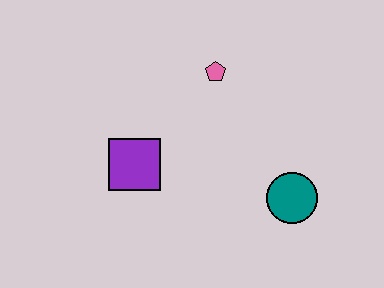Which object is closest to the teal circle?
The pink pentagon is closest to the teal circle.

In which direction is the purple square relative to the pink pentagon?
The purple square is below the pink pentagon.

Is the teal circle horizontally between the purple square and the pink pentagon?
No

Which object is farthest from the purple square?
The teal circle is farthest from the purple square.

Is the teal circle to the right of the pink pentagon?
Yes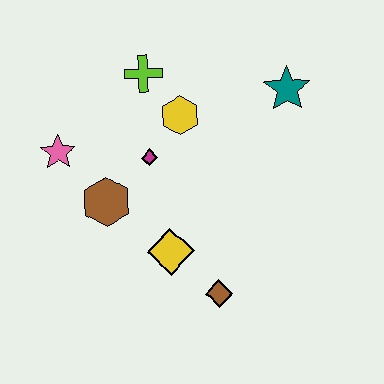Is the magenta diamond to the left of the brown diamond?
Yes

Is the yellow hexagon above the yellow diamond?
Yes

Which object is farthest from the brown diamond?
The lime cross is farthest from the brown diamond.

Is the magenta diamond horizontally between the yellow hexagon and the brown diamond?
No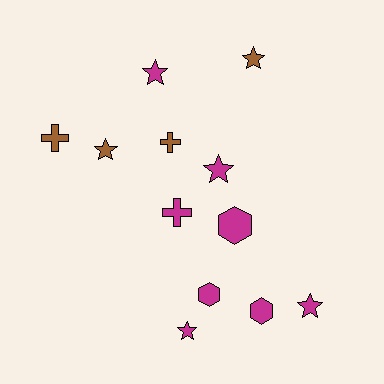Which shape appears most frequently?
Star, with 6 objects.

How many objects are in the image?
There are 12 objects.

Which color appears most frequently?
Magenta, with 8 objects.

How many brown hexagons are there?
There are no brown hexagons.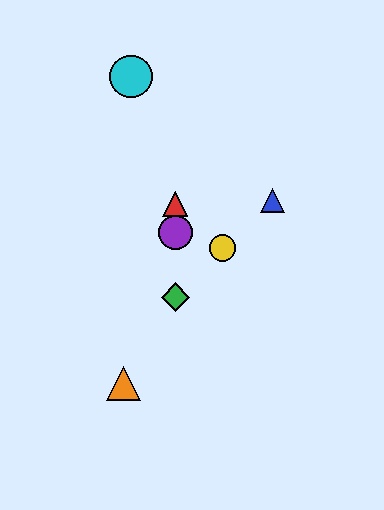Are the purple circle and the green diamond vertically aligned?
Yes, both are at x≈175.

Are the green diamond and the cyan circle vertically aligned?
No, the green diamond is at x≈175 and the cyan circle is at x≈131.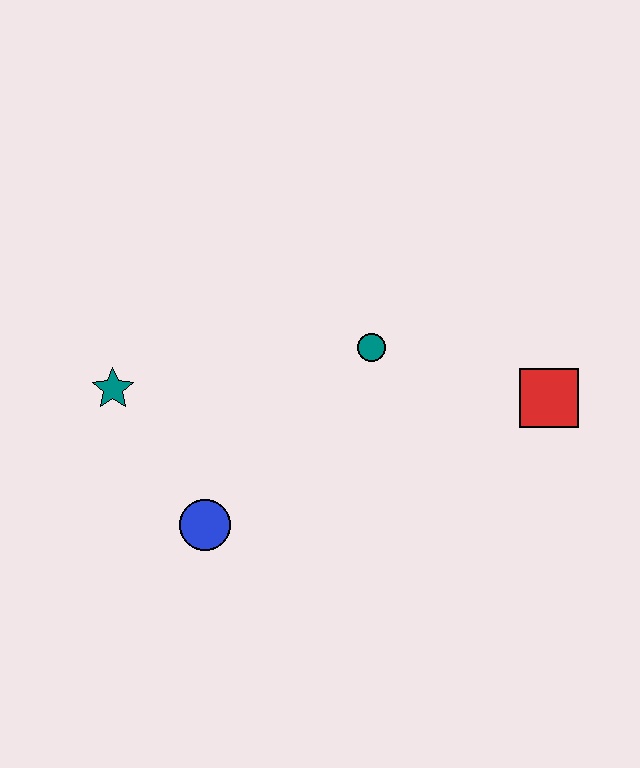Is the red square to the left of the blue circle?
No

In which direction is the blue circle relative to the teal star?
The blue circle is below the teal star.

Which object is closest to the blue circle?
The teal star is closest to the blue circle.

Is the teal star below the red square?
No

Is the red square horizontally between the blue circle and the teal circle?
No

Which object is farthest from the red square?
The teal star is farthest from the red square.